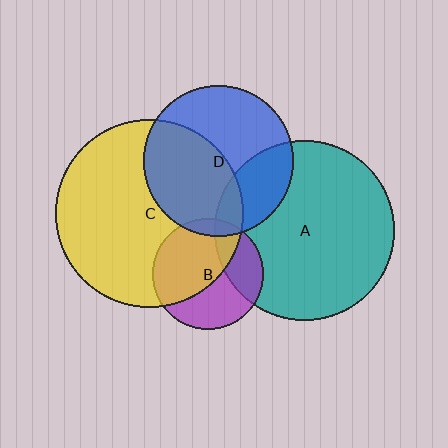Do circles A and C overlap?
Yes.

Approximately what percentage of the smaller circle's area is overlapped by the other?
Approximately 5%.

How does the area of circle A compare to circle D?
Approximately 1.4 times.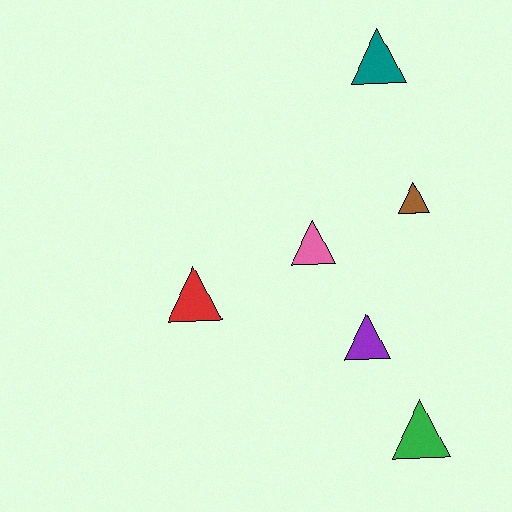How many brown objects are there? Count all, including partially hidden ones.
There is 1 brown object.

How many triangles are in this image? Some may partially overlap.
There are 6 triangles.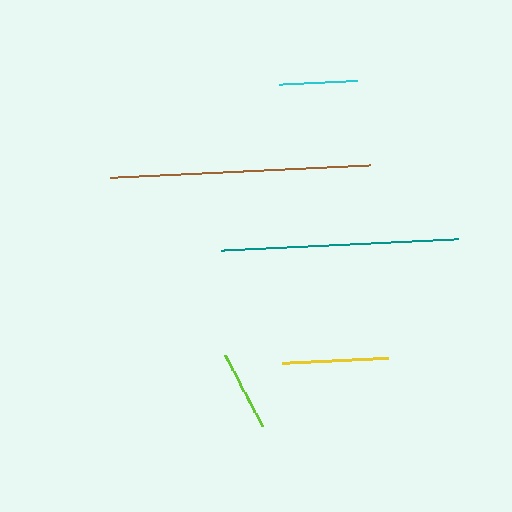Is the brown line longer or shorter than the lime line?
The brown line is longer than the lime line.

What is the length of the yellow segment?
The yellow segment is approximately 106 pixels long.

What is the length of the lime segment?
The lime segment is approximately 81 pixels long.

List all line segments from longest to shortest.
From longest to shortest: brown, teal, yellow, lime, cyan.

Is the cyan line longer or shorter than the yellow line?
The yellow line is longer than the cyan line.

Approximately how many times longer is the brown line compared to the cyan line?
The brown line is approximately 3.4 times the length of the cyan line.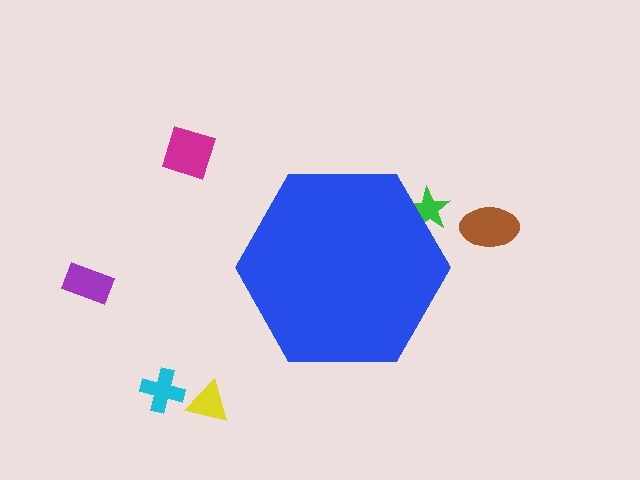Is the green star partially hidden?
Yes, the green star is partially hidden behind the blue hexagon.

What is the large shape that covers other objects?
A blue hexagon.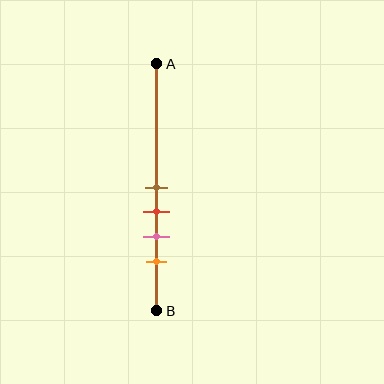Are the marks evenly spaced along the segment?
Yes, the marks are approximately evenly spaced.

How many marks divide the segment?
There are 4 marks dividing the segment.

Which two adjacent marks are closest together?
The brown and red marks are the closest adjacent pair.